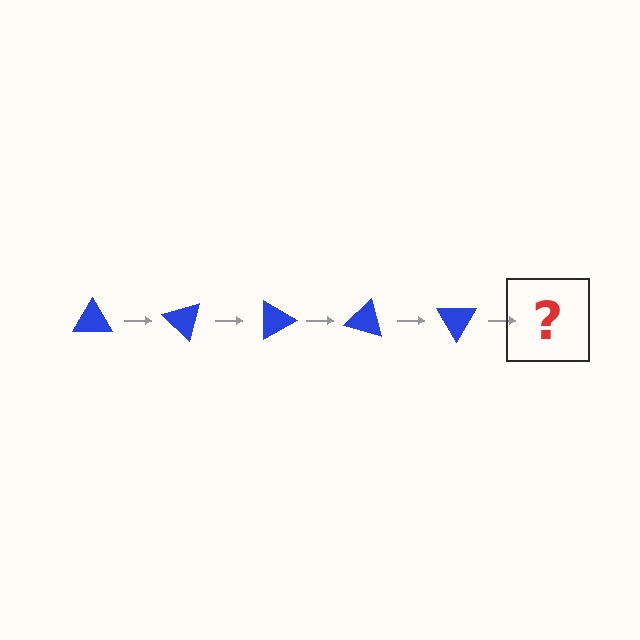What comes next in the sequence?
The next element should be a blue triangle rotated 225 degrees.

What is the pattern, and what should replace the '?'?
The pattern is that the triangle rotates 45 degrees each step. The '?' should be a blue triangle rotated 225 degrees.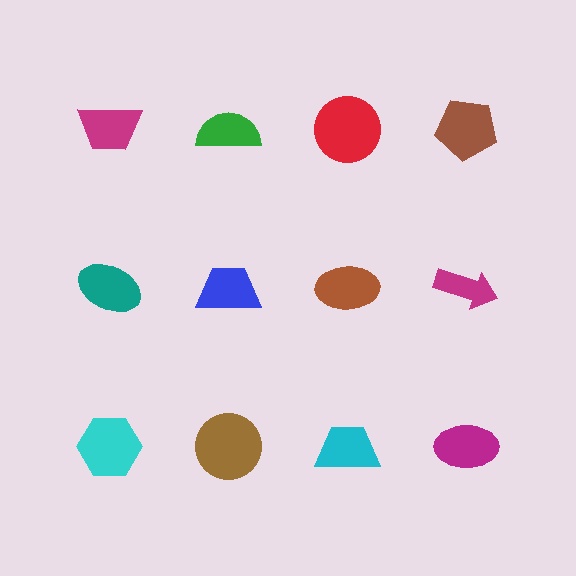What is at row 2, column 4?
A magenta arrow.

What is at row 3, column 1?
A cyan hexagon.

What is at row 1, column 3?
A red circle.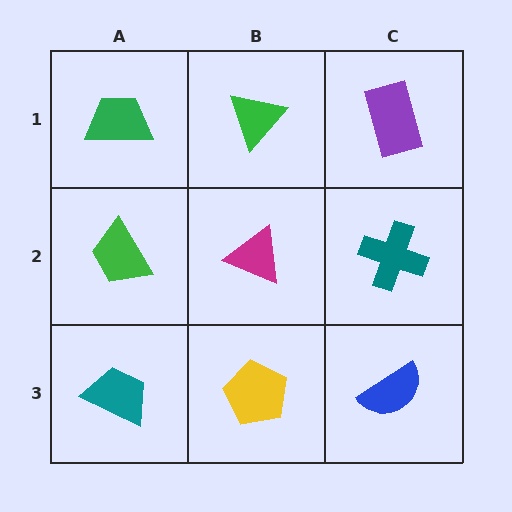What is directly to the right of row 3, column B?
A blue semicircle.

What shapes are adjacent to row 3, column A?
A green trapezoid (row 2, column A), a yellow pentagon (row 3, column B).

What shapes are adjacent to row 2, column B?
A green triangle (row 1, column B), a yellow pentagon (row 3, column B), a green trapezoid (row 2, column A), a teal cross (row 2, column C).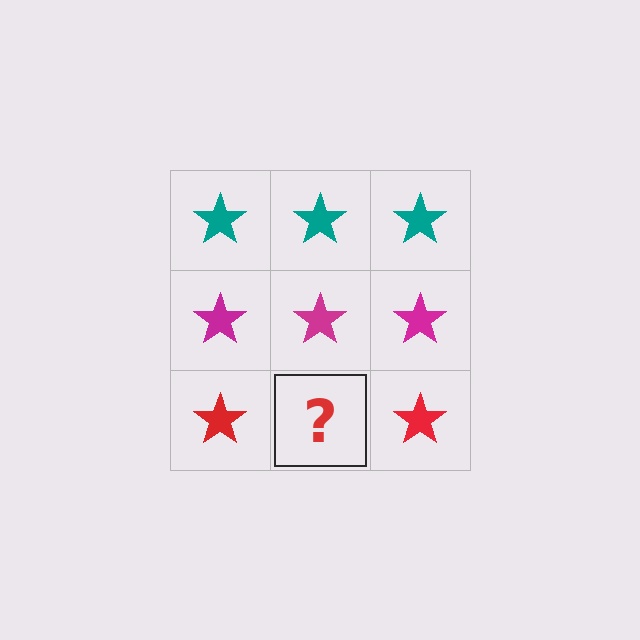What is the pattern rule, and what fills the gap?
The rule is that each row has a consistent color. The gap should be filled with a red star.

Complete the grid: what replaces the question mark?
The question mark should be replaced with a red star.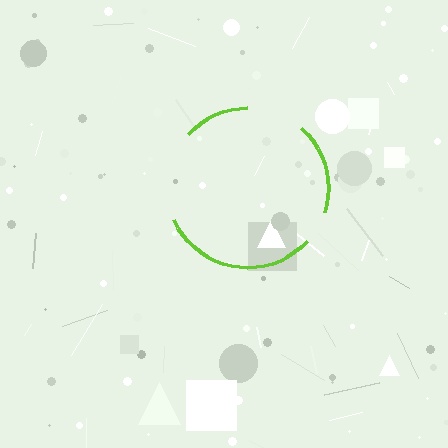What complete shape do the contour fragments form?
The contour fragments form a circle.